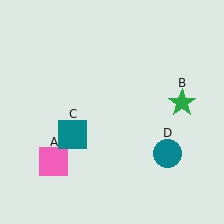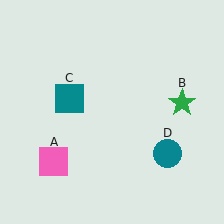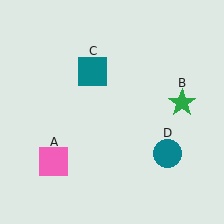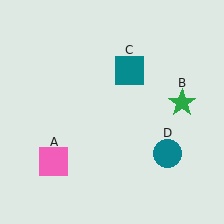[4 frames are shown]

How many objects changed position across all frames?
1 object changed position: teal square (object C).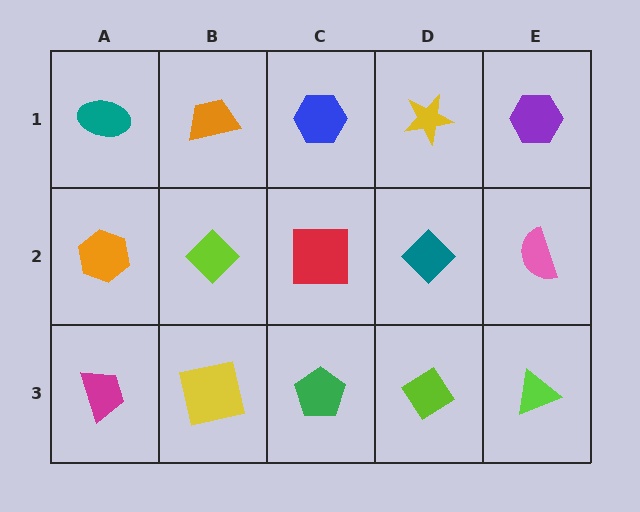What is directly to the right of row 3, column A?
A yellow square.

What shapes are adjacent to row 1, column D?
A teal diamond (row 2, column D), a blue hexagon (row 1, column C), a purple hexagon (row 1, column E).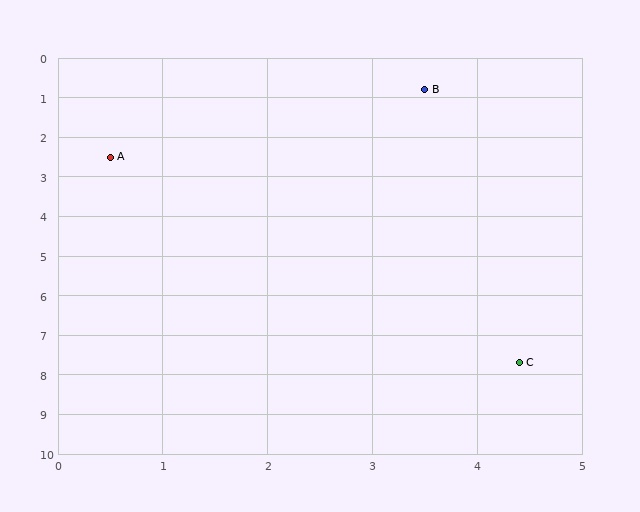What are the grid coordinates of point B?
Point B is at approximately (3.5, 0.8).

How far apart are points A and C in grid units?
Points A and C are about 6.5 grid units apart.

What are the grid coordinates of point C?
Point C is at approximately (4.4, 7.7).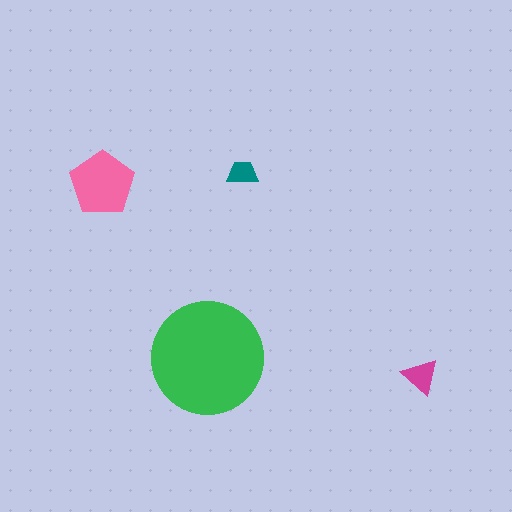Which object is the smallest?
The teal trapezoid.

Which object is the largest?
The green circle.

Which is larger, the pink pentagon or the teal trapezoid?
The pink pentagon.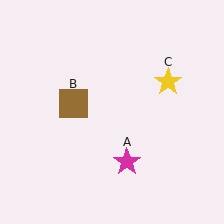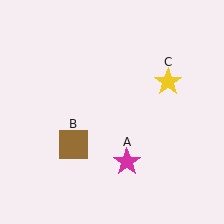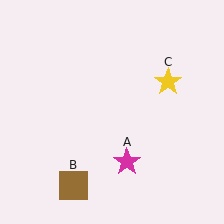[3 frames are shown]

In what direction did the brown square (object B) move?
The brown square (object B) moved down.